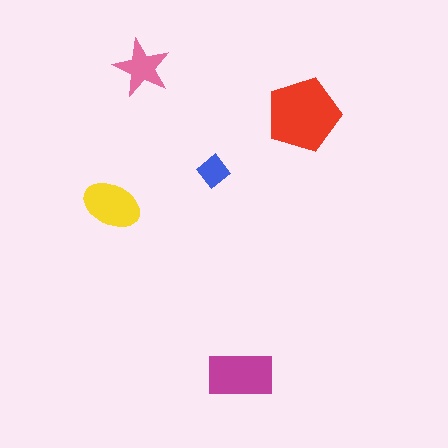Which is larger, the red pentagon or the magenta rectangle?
The red pentagon.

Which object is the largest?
The red pentagon.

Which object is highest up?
The pink star is topmost.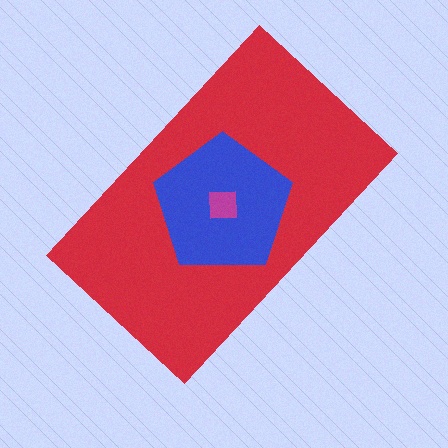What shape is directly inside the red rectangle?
The blue pentagon.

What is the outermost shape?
The red rectangle.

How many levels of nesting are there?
3.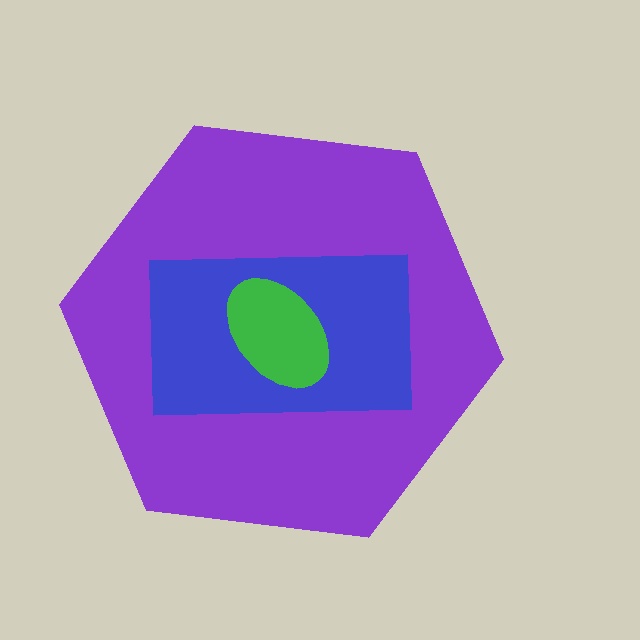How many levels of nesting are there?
3.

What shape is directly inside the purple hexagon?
The blue rectangle.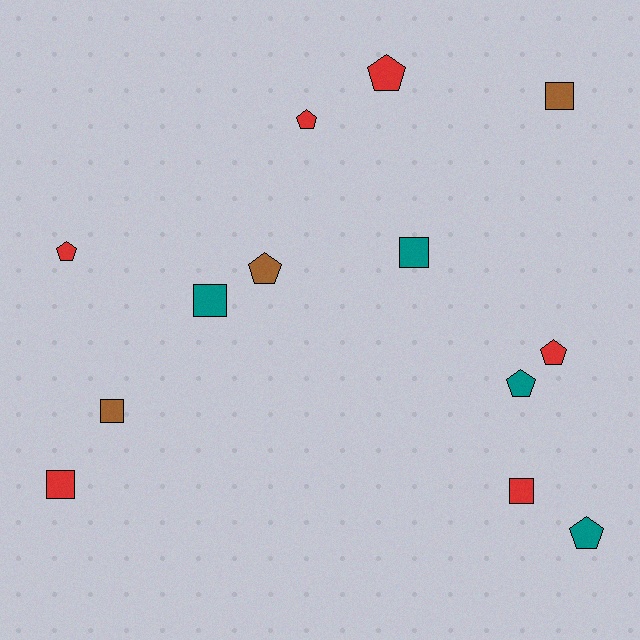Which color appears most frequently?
Red, with 6 objects.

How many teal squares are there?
There are 2 teal squares.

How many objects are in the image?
There are 13 objects.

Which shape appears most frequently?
Pentagon, with 7 objects.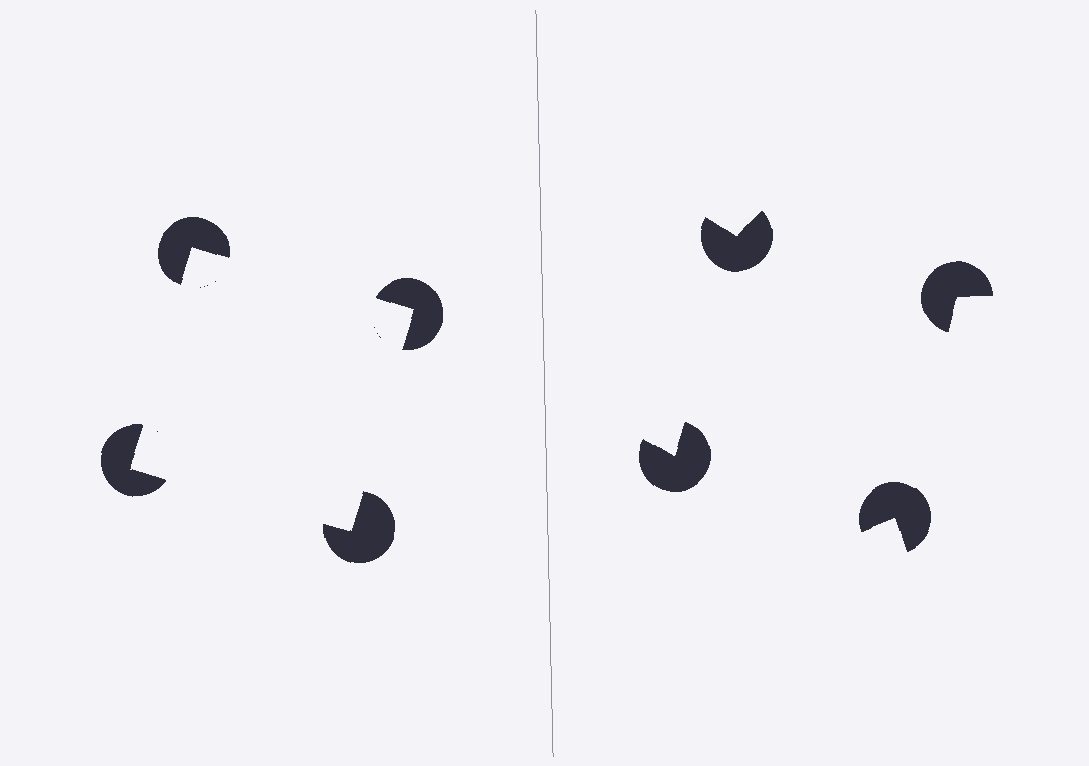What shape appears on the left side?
An illusory square.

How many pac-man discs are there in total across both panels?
8 — 4 on each side.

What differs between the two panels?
The pac-man discs are positioned identically on both sides; only the wedge orientations differ. On the left they align to a square; on the right they are misaligned.